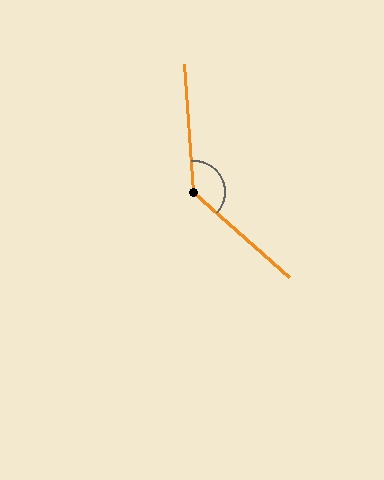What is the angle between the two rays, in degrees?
Approximately 136 degrees.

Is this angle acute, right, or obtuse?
It is obtuse.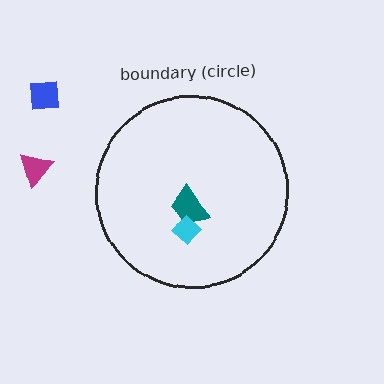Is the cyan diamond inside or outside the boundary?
Inside.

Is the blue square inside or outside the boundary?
Outside.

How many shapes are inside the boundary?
2 inside, 2 outside.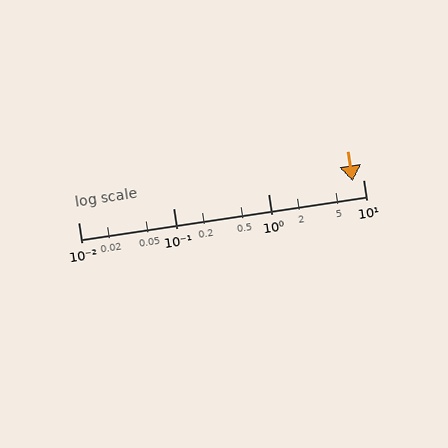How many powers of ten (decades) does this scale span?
The scale spans 3 decades, from 0.01 to 10.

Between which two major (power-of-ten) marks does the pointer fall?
The pointer is between 1 and 10.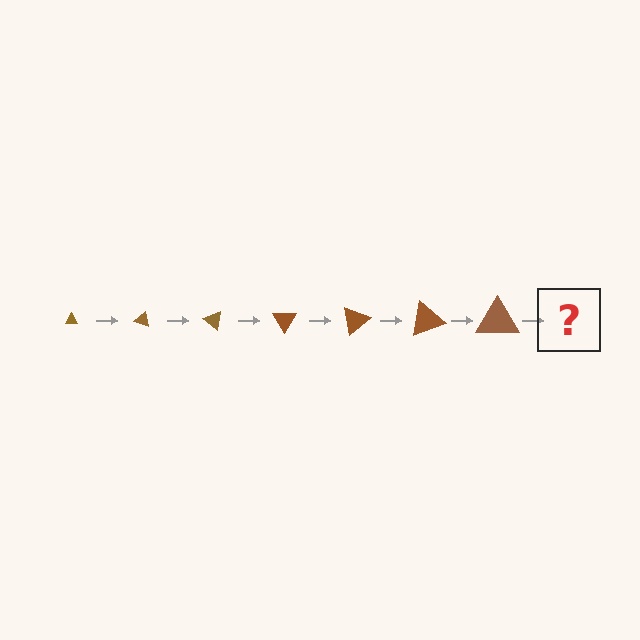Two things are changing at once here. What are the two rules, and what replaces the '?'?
The two rules are that the triangle grows larger each step and it rotates 20 degrees each step. The '?' should be a triangle, larger than the previous one and rotated 140 degrees from the start.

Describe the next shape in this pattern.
It should be a triangle, larger than the previous one and rotated 140 degrees from the start.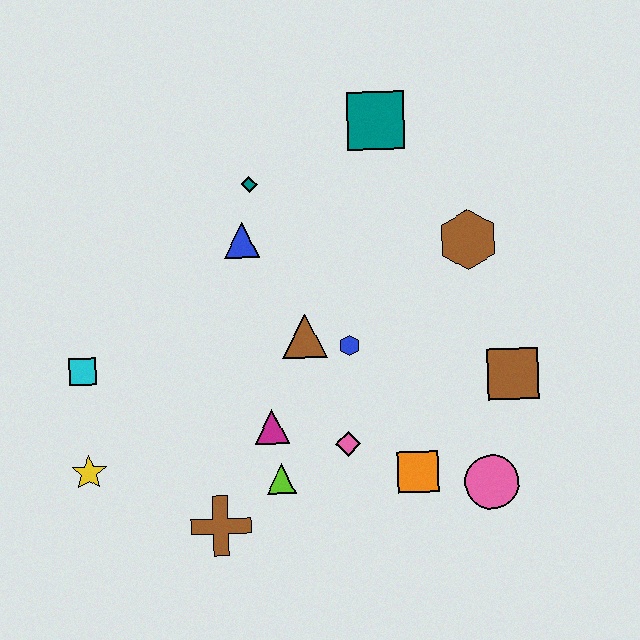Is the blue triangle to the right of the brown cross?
Yes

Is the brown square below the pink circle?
No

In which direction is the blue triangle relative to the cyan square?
The blue triangle is to the right of the cyan square.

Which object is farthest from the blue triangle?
The pink circle is farthest from the blue triangle.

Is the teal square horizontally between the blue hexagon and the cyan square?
No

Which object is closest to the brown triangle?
The blue hexagon is closest to the brown triangle.